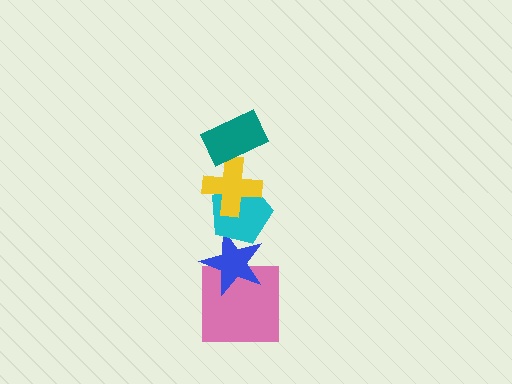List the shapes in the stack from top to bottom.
From top to bottom: the teal rectangle, the yellow cross, the cyan pentagon, the blue star, the pink square.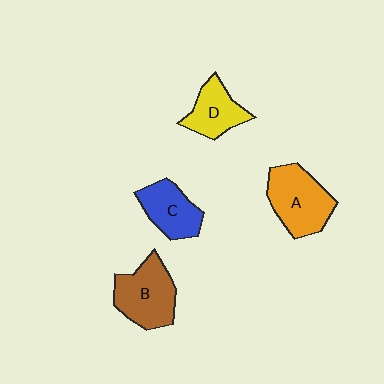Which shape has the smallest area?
Shape D (yellow).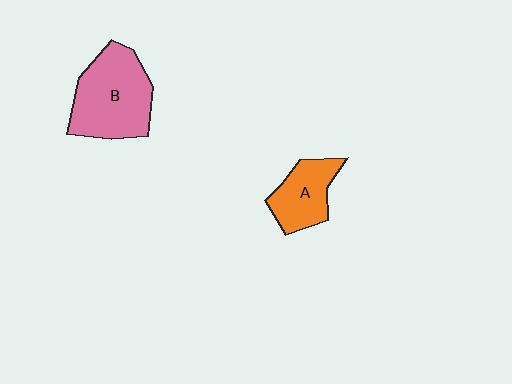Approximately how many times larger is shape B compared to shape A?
Approximately 1.7 times.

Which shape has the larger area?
Shape B (pink).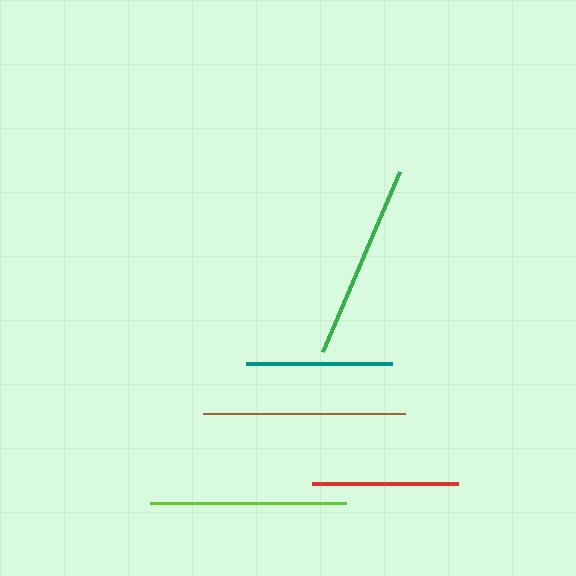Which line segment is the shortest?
The teal line is the shortest at approximately 146 pixels.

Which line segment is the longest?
The brown line is the longest at approximately 202 pixels.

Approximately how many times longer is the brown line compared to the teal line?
The brown line is approximately 1.4 times the length of the teal line.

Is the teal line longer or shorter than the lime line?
The lime line is longer than the teal line.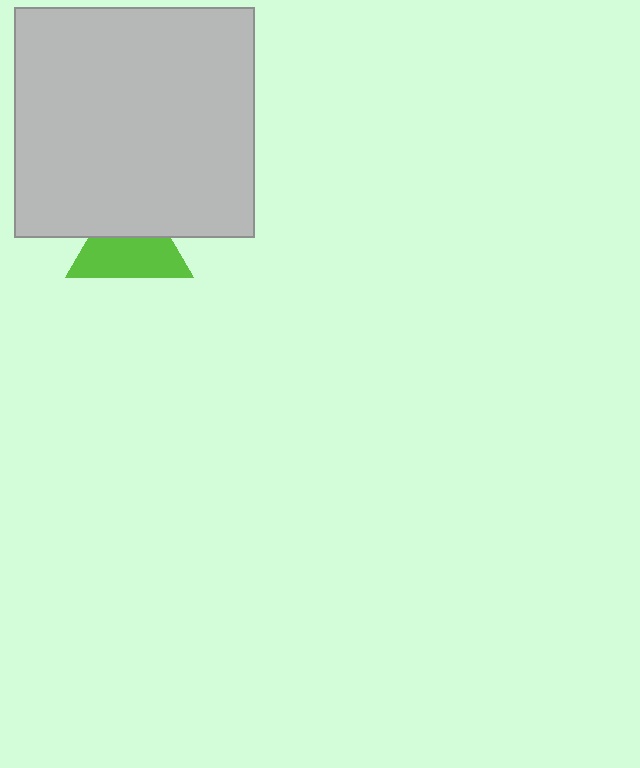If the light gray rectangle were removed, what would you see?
You would see the complete lime triangle.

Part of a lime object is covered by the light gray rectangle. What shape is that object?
It is a triangle.